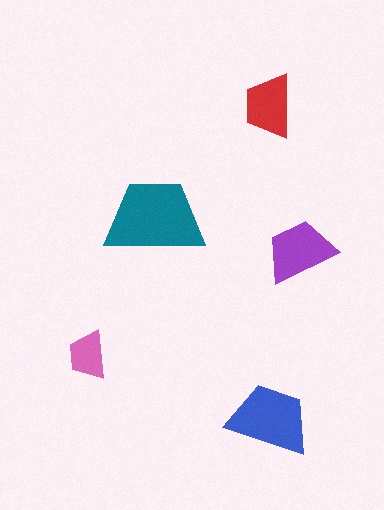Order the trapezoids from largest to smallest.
the teal one, the blue one, the purple one, the red one, the pink one.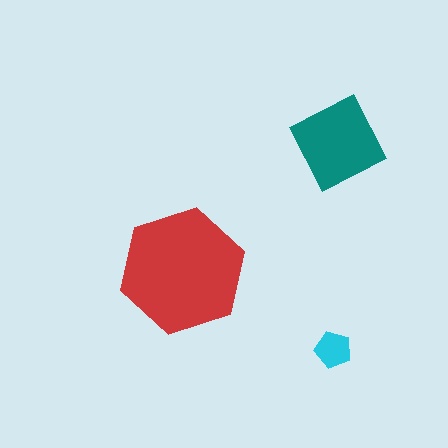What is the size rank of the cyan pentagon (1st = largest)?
3rd.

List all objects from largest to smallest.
The red hexagon, the teal square, the cyan pentagon.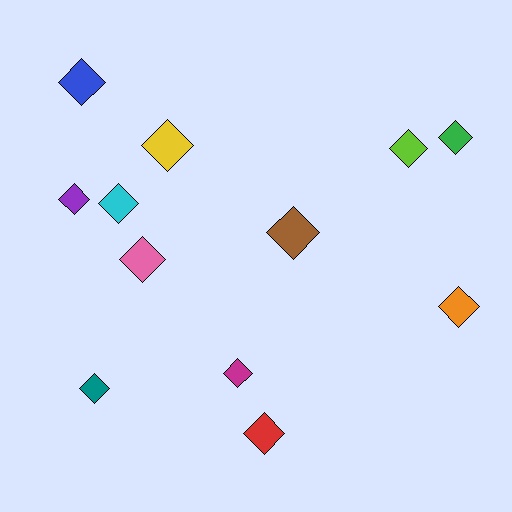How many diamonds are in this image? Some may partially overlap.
There are 12 diamonds.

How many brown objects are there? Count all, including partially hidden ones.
There is 1 brown object.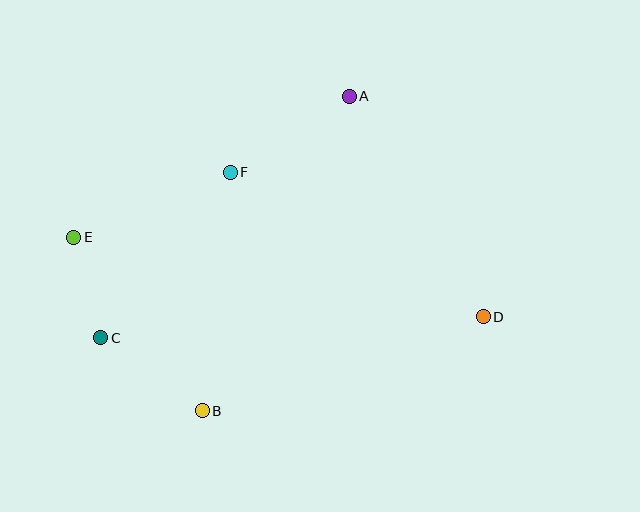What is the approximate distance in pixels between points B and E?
The distance between B and E is approximately 216 pixels.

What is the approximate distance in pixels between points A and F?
The distance between A and F is approximately 141 pixels.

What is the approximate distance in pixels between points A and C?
The distance between A and C is approximately 346 pixels.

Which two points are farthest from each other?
Points D and E are farthest from each other.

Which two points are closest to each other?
Points C and E are closest to each other.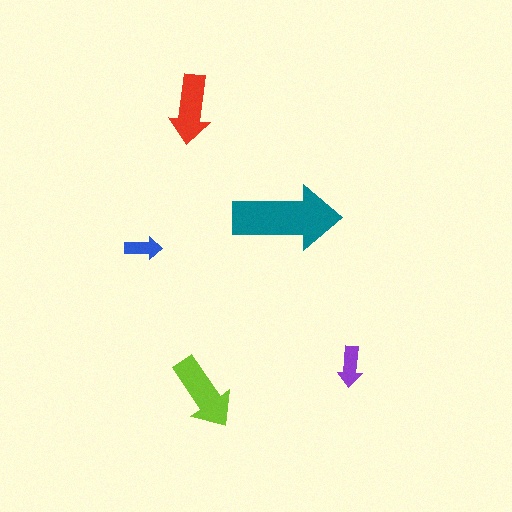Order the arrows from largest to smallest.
the teal one, the lime one, the red one, the purple one, the blue one.